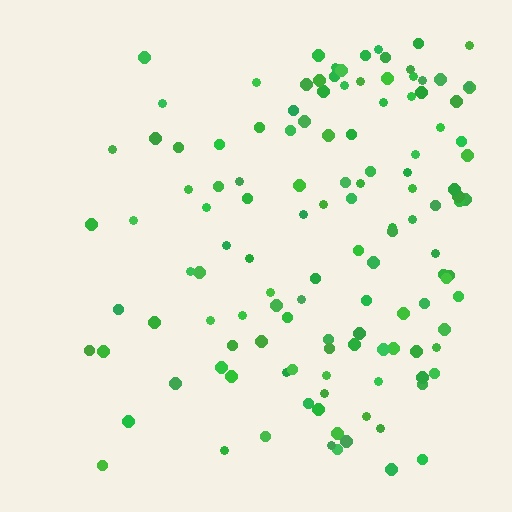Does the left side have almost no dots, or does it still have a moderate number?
Still a moderate number, just noticeably fewer than the right.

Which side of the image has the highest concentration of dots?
The right.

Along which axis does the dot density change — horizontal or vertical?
Horizontal.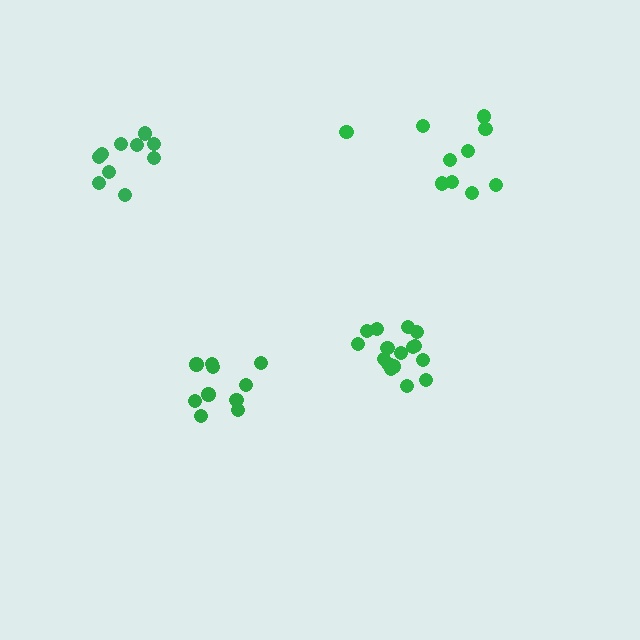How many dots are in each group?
Group 1: 10 dots, Group 2: 10 dots, Group 3: 16 dots, Group 4: 10 dots (46 total).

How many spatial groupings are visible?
There are 4 spatial groupings.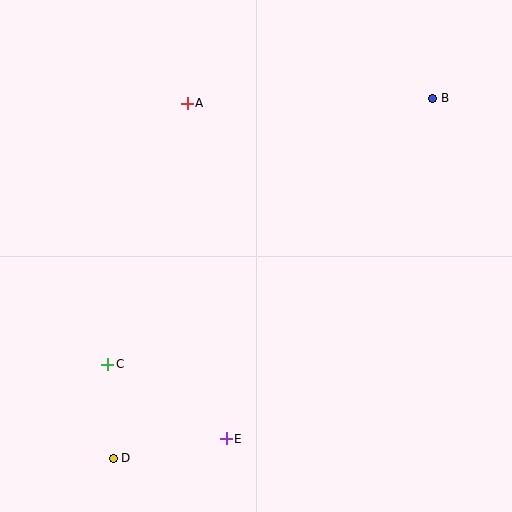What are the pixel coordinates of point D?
Point D is at (113, 458).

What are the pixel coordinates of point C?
Point C is at (108, 364).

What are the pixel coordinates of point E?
Point E is at (226, 439).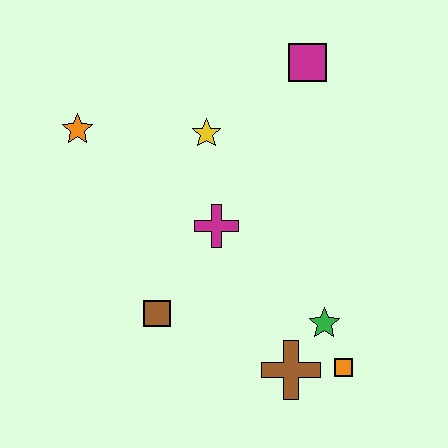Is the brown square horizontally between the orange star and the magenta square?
Yes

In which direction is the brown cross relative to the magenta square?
The brown cross is below the magenta square.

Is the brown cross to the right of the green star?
No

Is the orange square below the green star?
Yes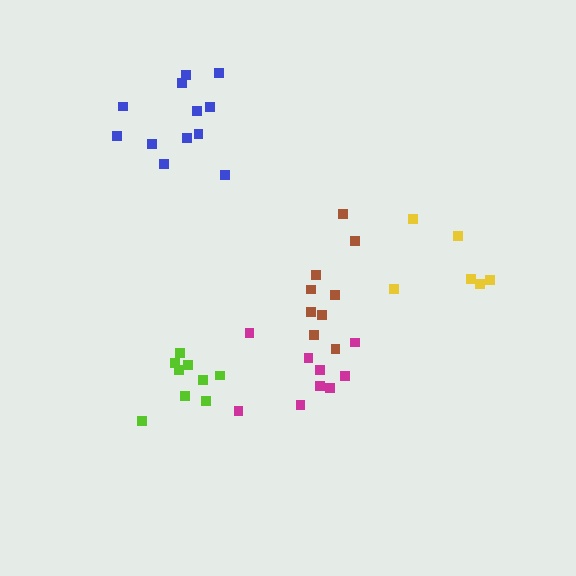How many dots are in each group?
Group 1: 6 dots, Group 2: 9 dots, Group 3: 12 dots, Group 4: 9 dots, Group 5: 9 dots (45 total).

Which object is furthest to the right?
The yellow cluster is rightmost.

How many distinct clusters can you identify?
There are 5 distinct clusters.